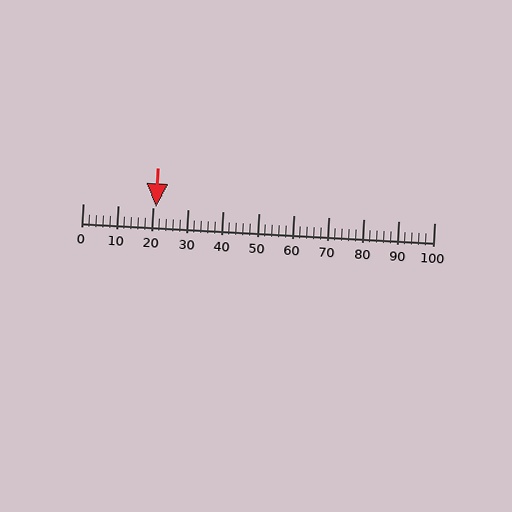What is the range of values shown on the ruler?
The ruler shows values from 0 to 100.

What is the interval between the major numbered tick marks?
The major tick marks are spaced 10 units apart.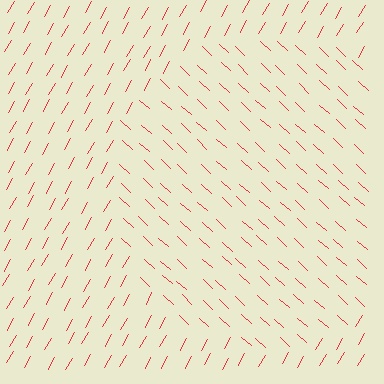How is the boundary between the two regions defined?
The boundary is defined purely by a change in line orientation (approximately 77 degrees difference). All lines are the same color and thickness.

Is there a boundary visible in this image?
Yes, there is a texture boundary formed by a change in line orientation.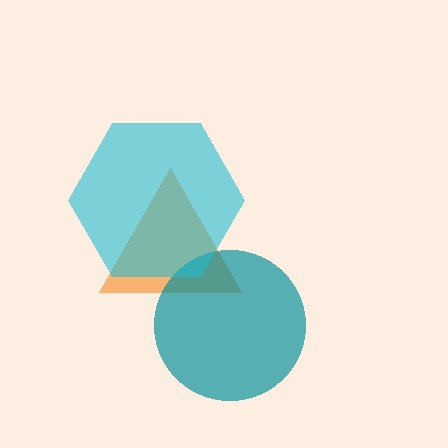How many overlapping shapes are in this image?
There are 3 overlapping shapes in the image.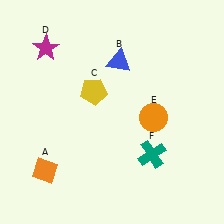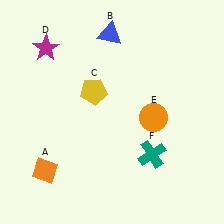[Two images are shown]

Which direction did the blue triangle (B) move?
The blue triangle (B) moved up.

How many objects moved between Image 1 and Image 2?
1 object moved between the two images.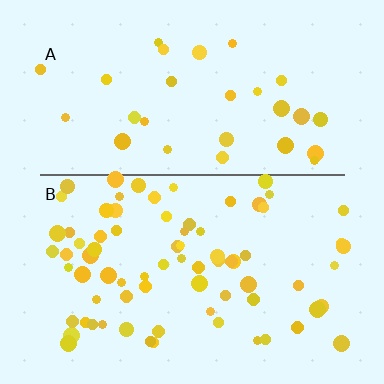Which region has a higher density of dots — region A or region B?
B (the bottom).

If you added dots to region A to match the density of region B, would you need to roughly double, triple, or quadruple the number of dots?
Approximately double.